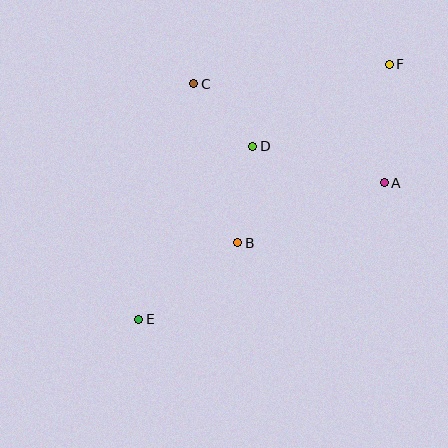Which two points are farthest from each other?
Points E and F are farthest from each other.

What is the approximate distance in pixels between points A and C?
The distance between A and C is approximately 215 pixels.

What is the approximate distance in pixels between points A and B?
The distance between A and B is approximately 158 pixels.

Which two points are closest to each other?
Points C and D are closest to each other.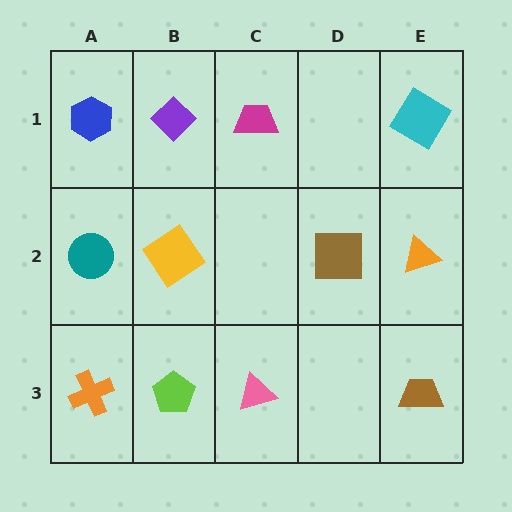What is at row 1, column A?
A blue hexagon.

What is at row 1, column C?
A magenta trapezoid.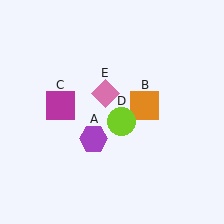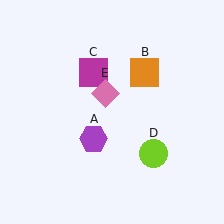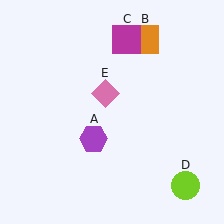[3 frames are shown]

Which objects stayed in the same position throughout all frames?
Purple hexagon (object A) and pink diamond (object E) remained stationary.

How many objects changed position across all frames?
3 objects changed position: orange square (object B), magenta square (object C), lime circle (object D).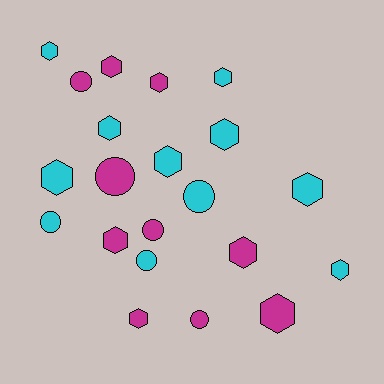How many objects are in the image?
There are 21 objects.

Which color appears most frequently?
Cyan, with 11 objects.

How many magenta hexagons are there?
There are 6 magenta hexagons.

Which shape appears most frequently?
Hexagon, with 14 objects.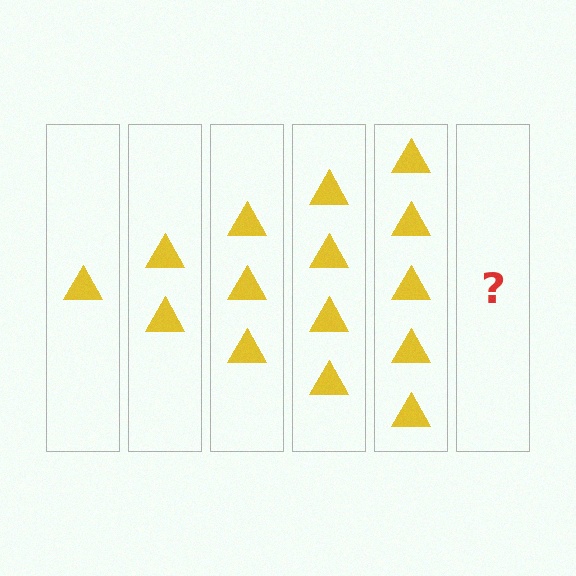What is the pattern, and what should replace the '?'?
The pattern is that each step adds one more triangle. The '?' should be 6 triangles.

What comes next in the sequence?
The next element should be 6 triangles.